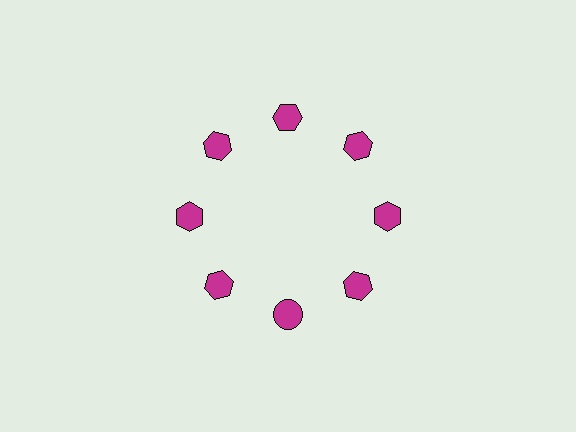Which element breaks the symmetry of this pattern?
The magenta circle at roughly the 6 o'clock position breaks the symmetry. All other shapes are magenta hexagons.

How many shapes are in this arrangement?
There are 8 shapes arranged in a ring pattern.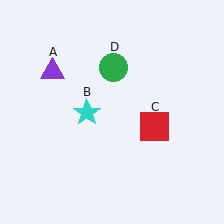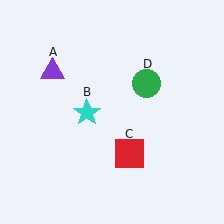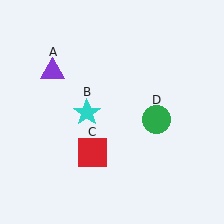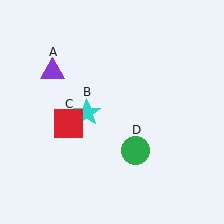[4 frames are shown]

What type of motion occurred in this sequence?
The red square (object C), green circle (object D) rotated clockwise around the center of the scene.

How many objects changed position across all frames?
2 objects changed position: red square (object C), green circle (object D).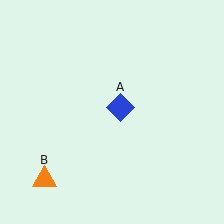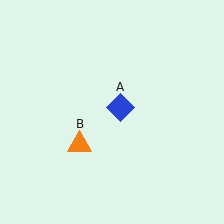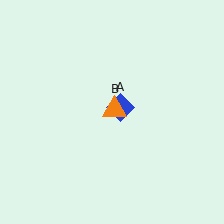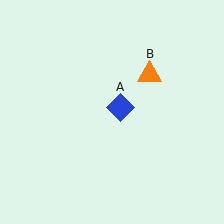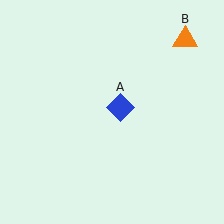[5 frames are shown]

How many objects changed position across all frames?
1 object changed position: orange triangle (object B).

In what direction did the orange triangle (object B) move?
The orange triangle (object B) moved up and to the right.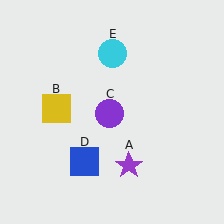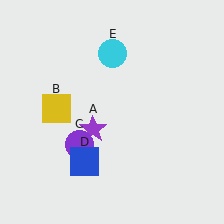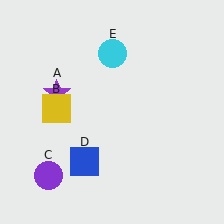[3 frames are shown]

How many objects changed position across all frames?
2 objects changed position: purple star (object A), purple circle (object C).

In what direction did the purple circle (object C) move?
The purple circle (object C) moved down and to the left.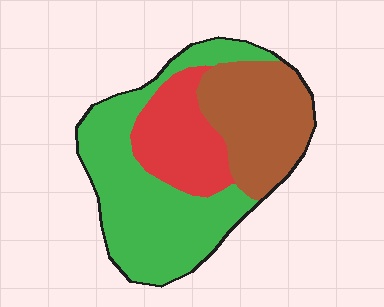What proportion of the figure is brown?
Brown covers roughly 30% of the figure.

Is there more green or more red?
Green.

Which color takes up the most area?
Green, at roughly 50%.